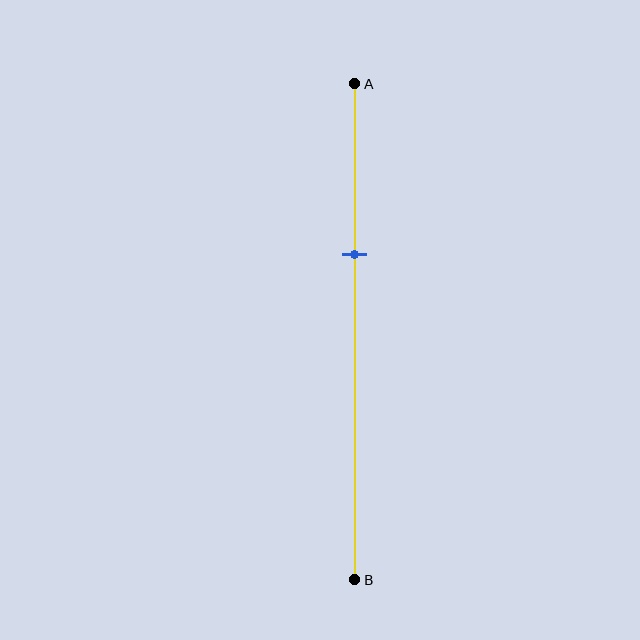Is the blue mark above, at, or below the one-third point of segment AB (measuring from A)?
The blue mark is approximately at the one-third point of segment AB.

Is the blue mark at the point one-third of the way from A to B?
Yes, the mark is approximately at the one-third point.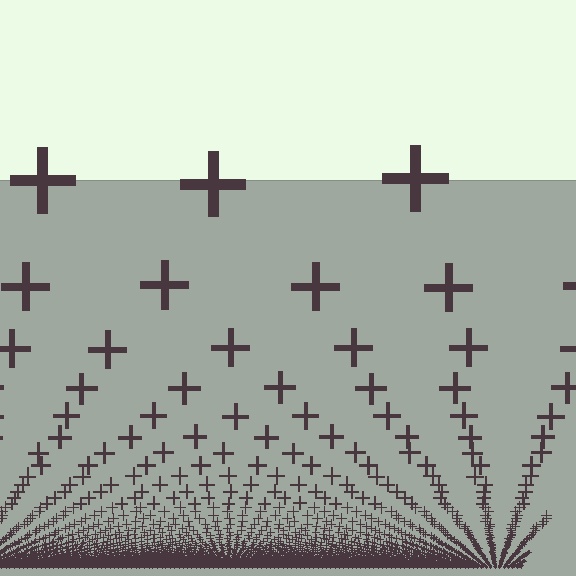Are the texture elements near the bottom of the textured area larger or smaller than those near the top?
Smaller. The gradient is inverted — elements near the bottom are smaller and denser.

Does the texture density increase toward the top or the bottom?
Density increases toward the bottom.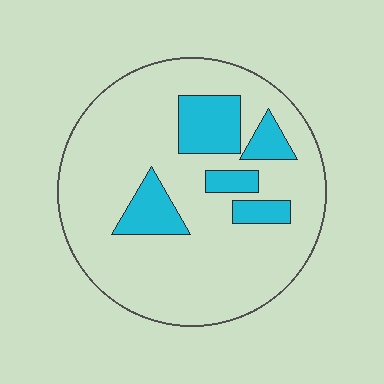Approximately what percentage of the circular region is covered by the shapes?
Approximately 20%.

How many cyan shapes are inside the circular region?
5.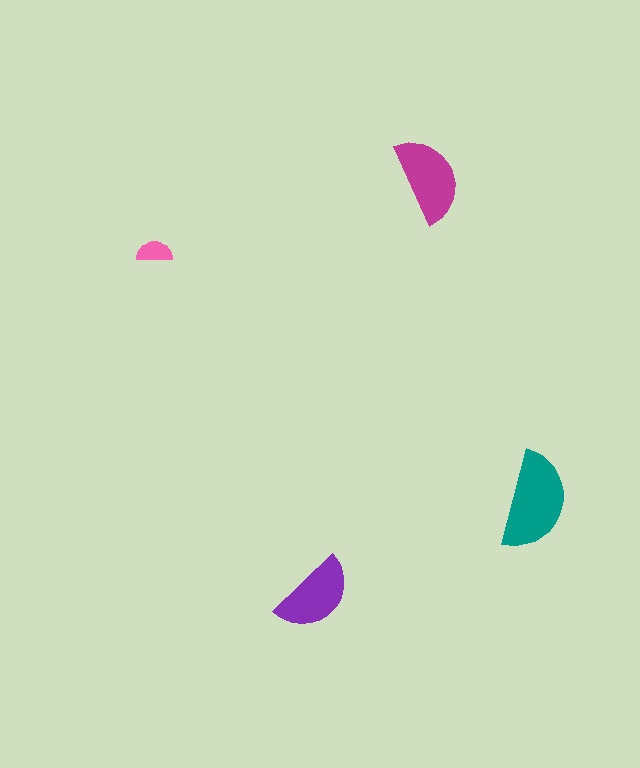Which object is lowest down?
The purple semicircle is bottommost.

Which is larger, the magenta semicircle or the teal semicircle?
The teal one.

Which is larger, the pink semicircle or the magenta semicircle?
The magenta one.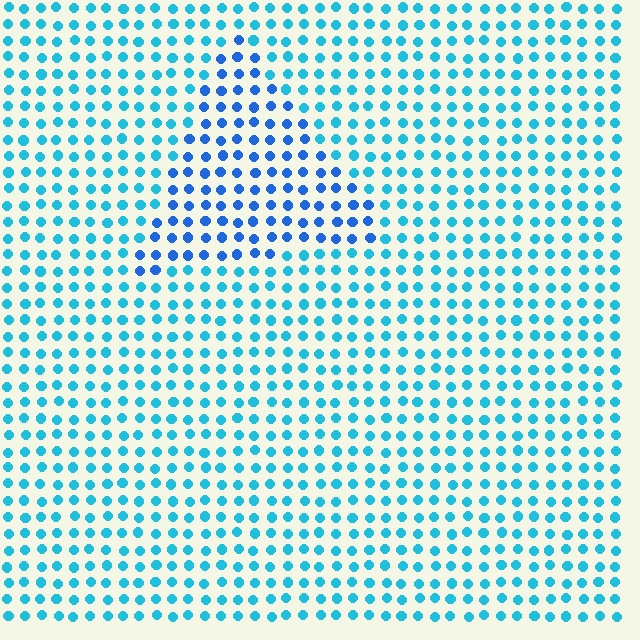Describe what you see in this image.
The image is filled with small cyan elements in a uniform arrangement. A triangle-shaped region is visible where the elements are tinted to a slightly different hue, forming a subtle color boundary.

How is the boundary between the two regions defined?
The boundary is defined purely by a slight shift in hue (about 28 degrees). Spacing, size, and orientation are identical on both sides.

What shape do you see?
I see a triangle.